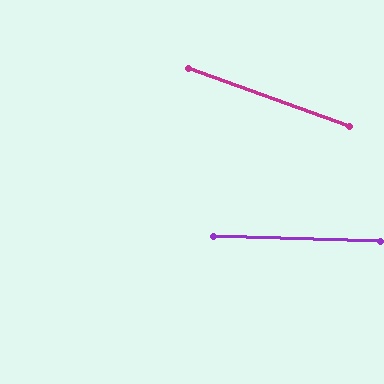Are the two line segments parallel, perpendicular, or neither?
Neither parallel nor perpendicular — they differ by about 18°.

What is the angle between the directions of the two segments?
Approximately 18 degrees.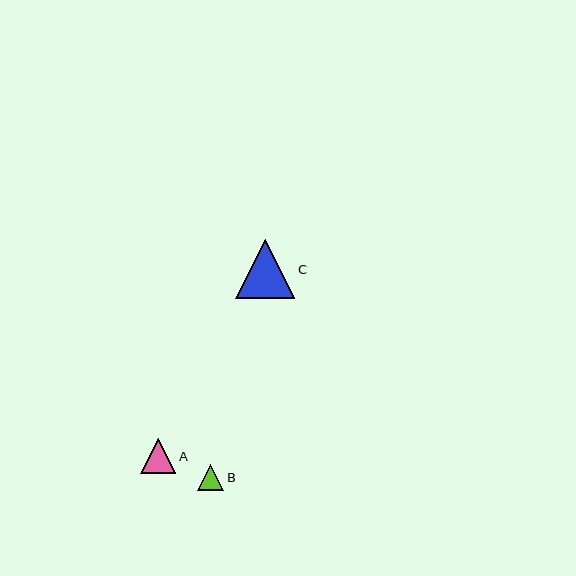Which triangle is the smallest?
Triangle B is the smallest with a size of approximately 26 pixels.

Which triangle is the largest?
Triangle C is the largest with a size of approximately 59 pixels.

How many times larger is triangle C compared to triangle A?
Triangle C is approximately 1.7 times the size of triangle A.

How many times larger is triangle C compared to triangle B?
Triangle C is approximately 2.3 times the size of triangle B.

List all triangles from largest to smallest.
From largest to smallest: C, A, B.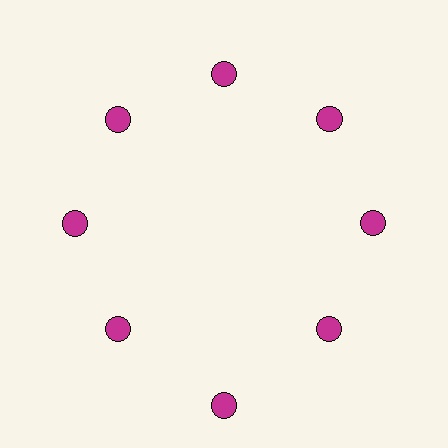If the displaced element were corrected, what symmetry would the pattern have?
It would have 8-fold rotational symmetry — the pattern would map onto itself every 45 degrees.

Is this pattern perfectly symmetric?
No. The 8 magenta circles are arranged in a ring, but one element near the 6 o'clock position is pushed outward from the center, breaking the 8-fold rotational symmetry.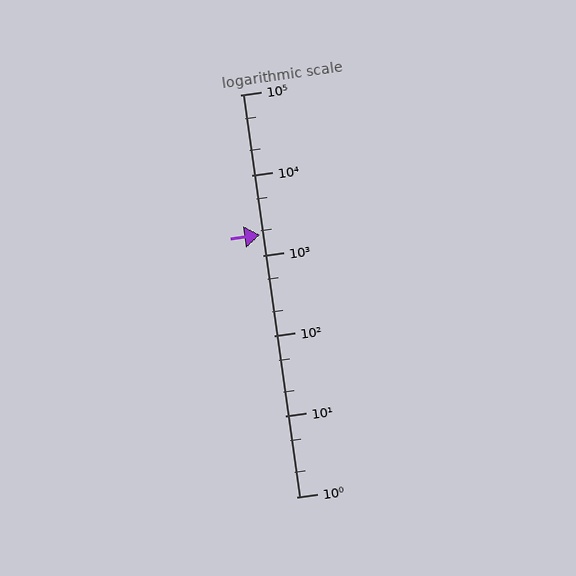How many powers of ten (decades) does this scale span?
The scale spans 5 decades, from 1 to 100000.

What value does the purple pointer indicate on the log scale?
The pointer indicates approximately 1800.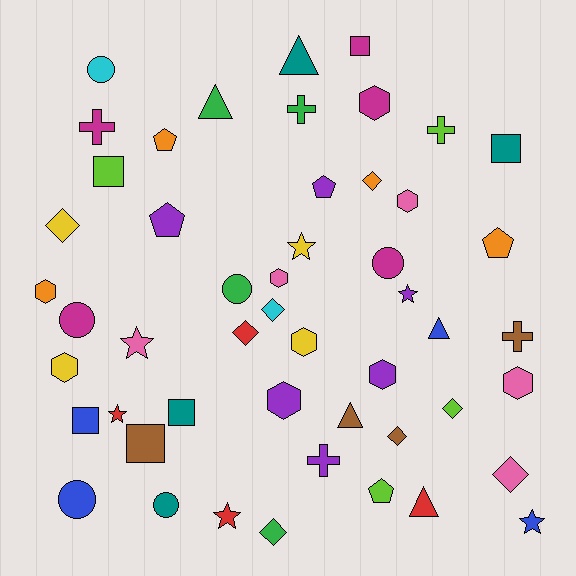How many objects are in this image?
There are 50 objects.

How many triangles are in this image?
There are 5 triangles.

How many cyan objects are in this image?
There are 2 cyan objects.